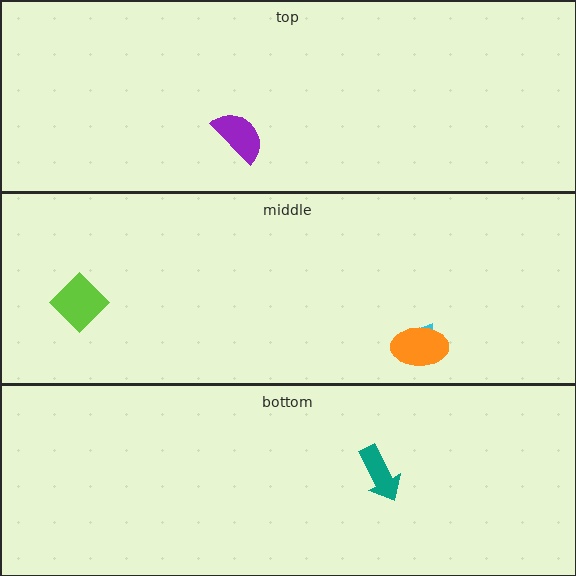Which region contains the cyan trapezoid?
The middle region.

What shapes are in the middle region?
The cyan trapezoid, the orange ellipse, the lime diamond.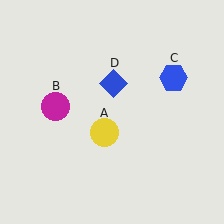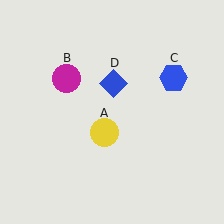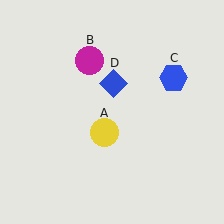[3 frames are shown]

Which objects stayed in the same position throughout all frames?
Yellow circle (object A) and blue hexagon (object C) and blue diamond (object D) remained stationary.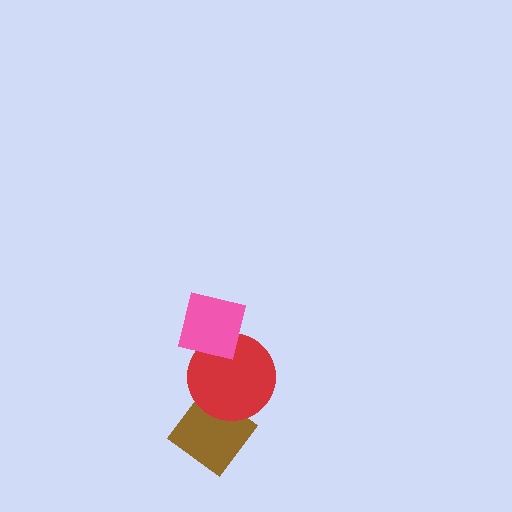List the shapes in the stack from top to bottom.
From top to bottom: the pink square, the red circle, the brown diamond.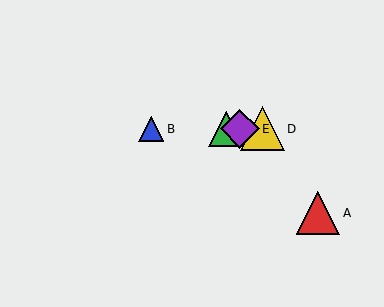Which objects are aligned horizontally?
Objects B, C, D, E are aligned horizontally.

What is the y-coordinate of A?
Object A is at y≈213.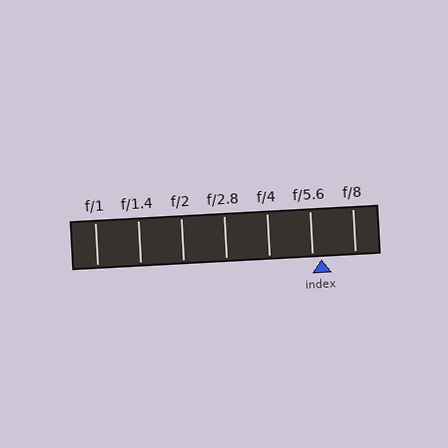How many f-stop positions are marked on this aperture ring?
There are 7 f-stop positions marked.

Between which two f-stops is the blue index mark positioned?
The index mark is between f/5.6 and f/8.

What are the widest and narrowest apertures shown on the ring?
The widest aperture shown is f/1 and the narrowest is f/8.